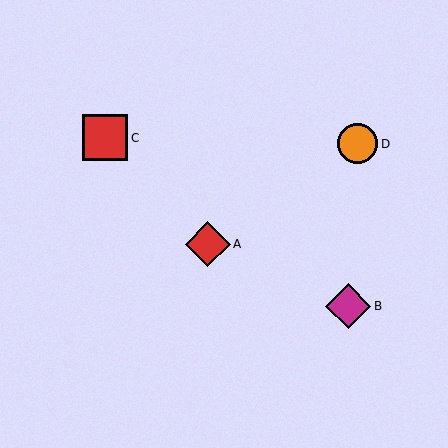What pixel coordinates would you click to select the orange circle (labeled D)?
Click at (357, 144) to select the orange circle D.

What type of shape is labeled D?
Shape D is an orange circle.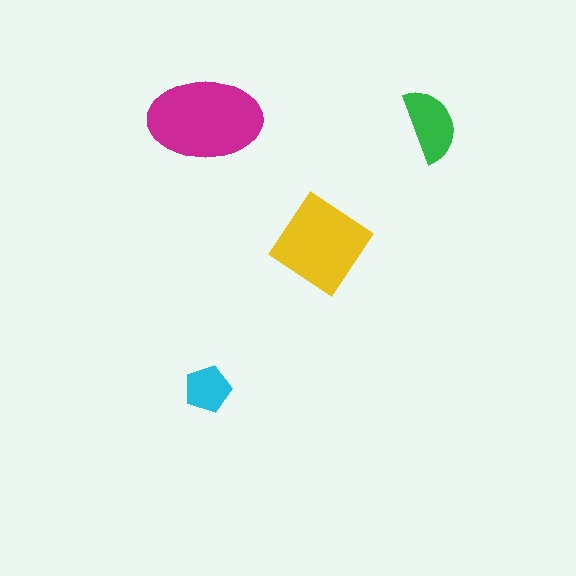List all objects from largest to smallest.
The magenta ellipse, the yellow diamond, the green semicircle, the cyan pentagon.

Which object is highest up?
The magenta ellipse is topmost.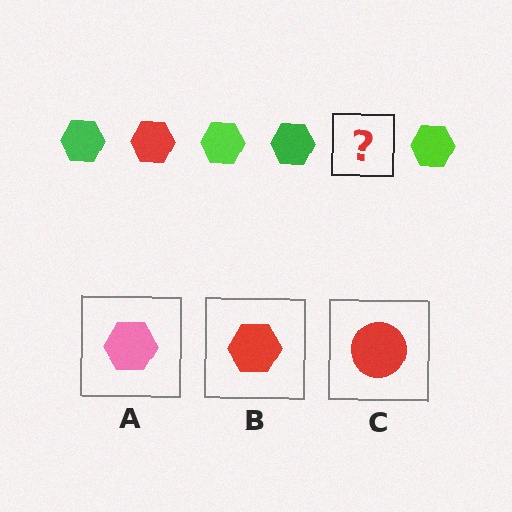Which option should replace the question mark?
Option B.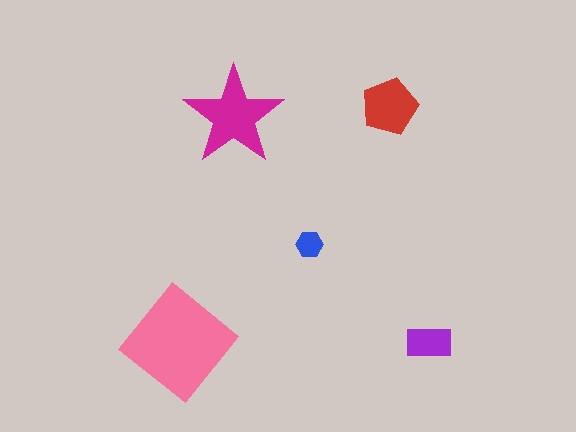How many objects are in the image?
There are 5 objects in the image.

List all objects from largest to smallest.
The pink diamond, the magenta star, the red pentagon, the purple rectangle, the blue hexagon.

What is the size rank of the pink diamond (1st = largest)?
1st.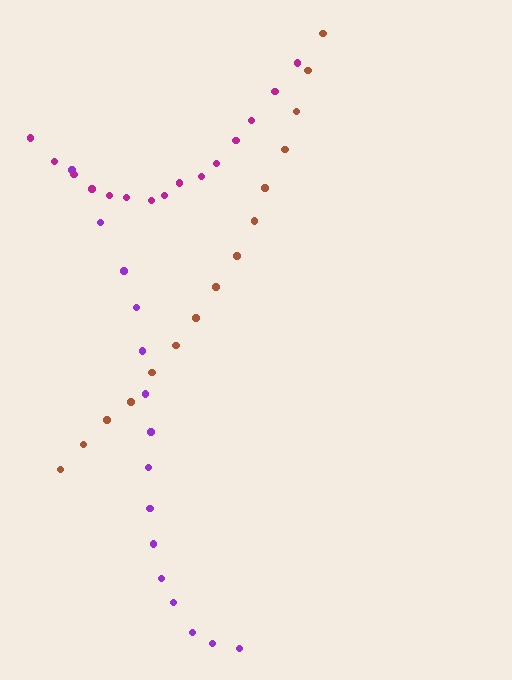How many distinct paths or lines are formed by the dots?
There are 3 distinct paths.